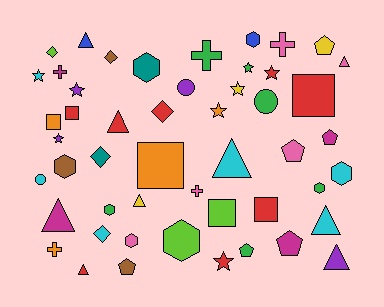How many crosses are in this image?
There are 5 crosses.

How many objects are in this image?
There are 50 objects.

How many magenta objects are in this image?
There are 4 magenta objects.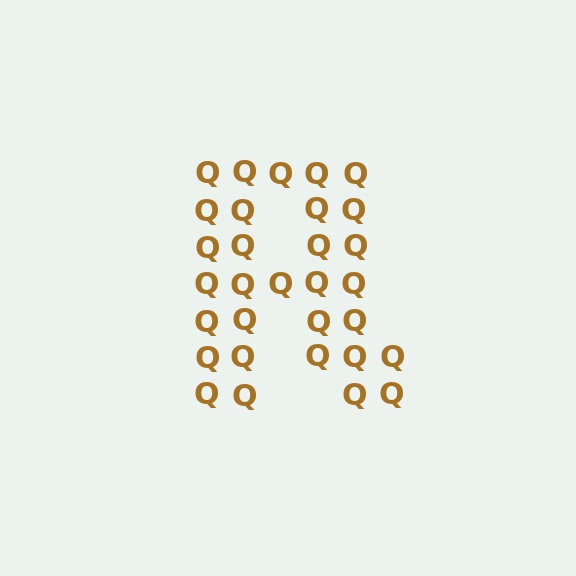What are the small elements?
The small elements are letter Q's.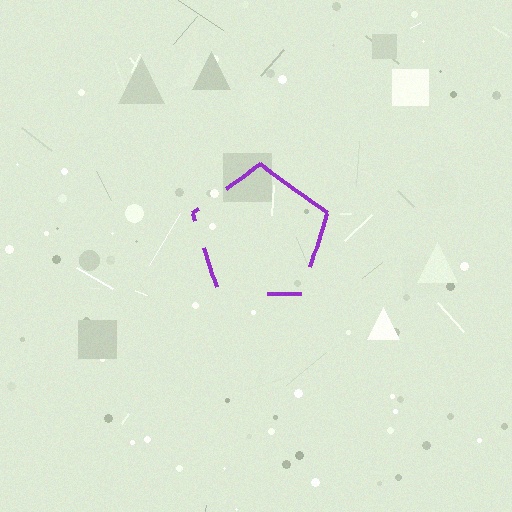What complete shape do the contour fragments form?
The contour fragments form a pentagon.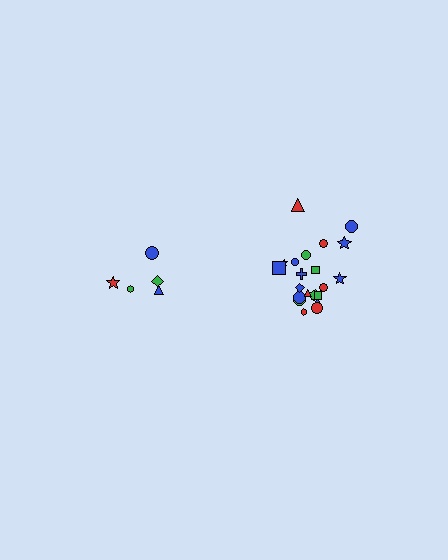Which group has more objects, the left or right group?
The right group.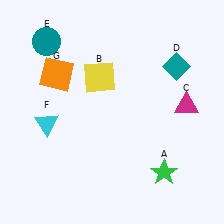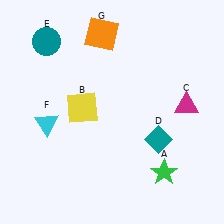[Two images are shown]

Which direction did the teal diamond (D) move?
The teal diamond (D) moved down.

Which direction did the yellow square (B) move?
The yellow square (B) moved down.